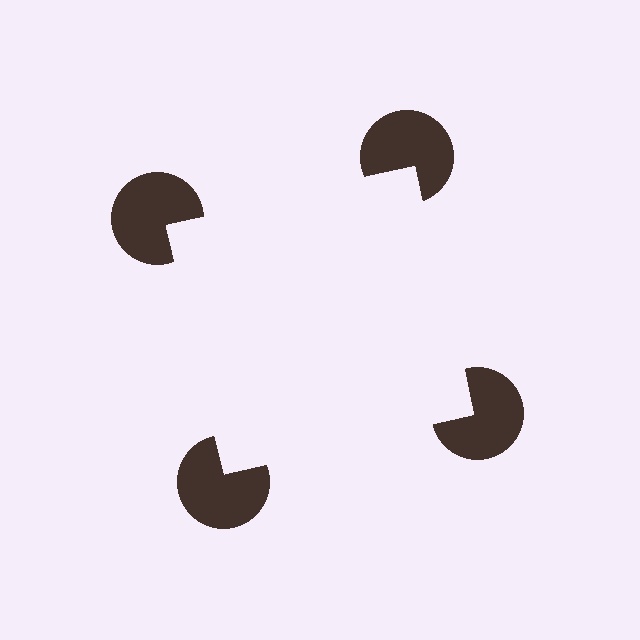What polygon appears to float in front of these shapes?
An illusory square — its edges are inferred from the aligned wedge cuts in the pac-man discs, not physically drawn.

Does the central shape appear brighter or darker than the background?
It typically appears slightly brighter than the background, even though no actual brightness change is drawn.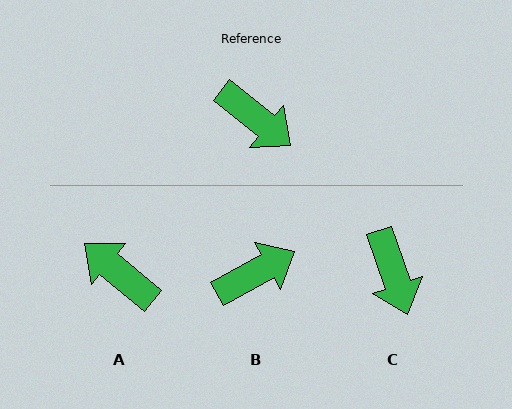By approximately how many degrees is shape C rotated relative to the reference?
Approximately 32 degrees clockwise.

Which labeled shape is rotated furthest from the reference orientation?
A, about 179 degrees away.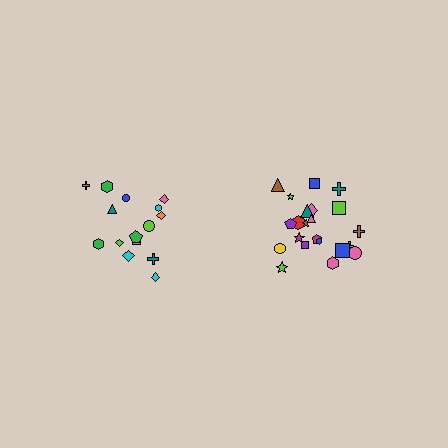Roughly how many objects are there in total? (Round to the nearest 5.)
Roughly 35 objects in total.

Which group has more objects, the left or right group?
The right group.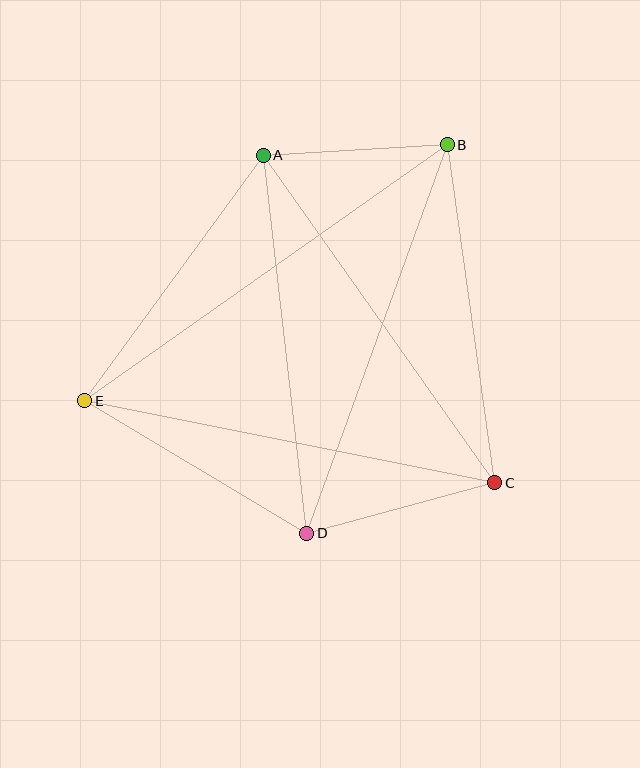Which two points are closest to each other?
Points A and B are closest to each other.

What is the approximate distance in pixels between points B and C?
The distance between B and C is approximately 341 pixels.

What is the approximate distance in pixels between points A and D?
The distance between A and D is approximately 380 pixels.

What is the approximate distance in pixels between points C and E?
The distance between C and E is approximately 418 pixels.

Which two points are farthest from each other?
Points B and E are farthest from each other.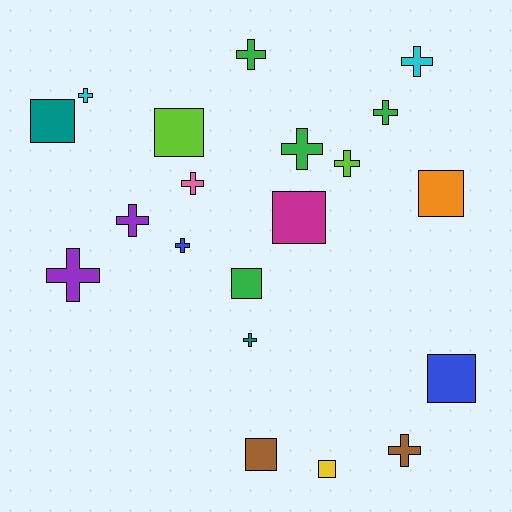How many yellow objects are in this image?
There is 1 yellow object.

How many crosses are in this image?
There are 12 crosses.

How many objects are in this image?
There are 20 objects.